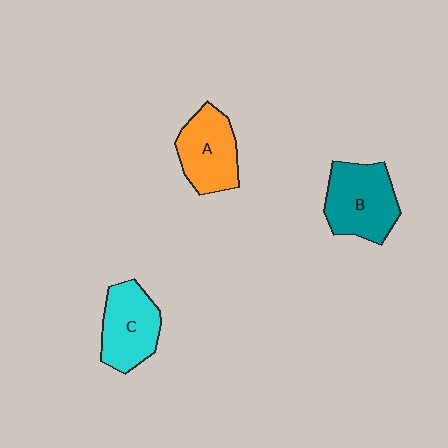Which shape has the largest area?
Shape B (teal).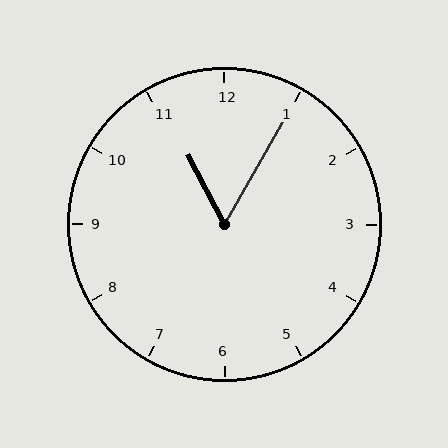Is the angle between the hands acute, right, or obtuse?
It is acute.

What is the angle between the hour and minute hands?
Approximately 58 degrees.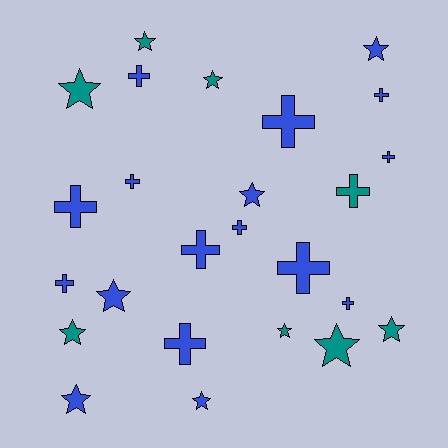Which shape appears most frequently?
Cross, with 13 objects.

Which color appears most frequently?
Blue, with 17 objects.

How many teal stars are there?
There are 7 teal stars.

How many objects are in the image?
There are 25 objects.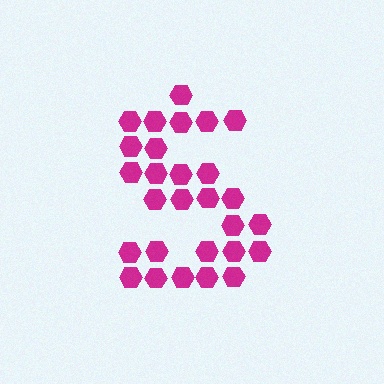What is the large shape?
The large shape is the letter S.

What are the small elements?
The small elements are hexagons.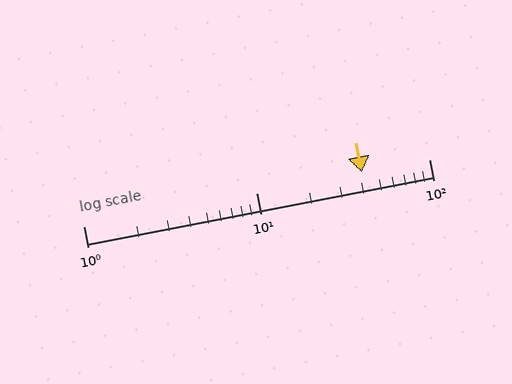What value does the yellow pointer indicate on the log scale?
The pointer indicates approximately 41.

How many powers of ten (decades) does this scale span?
The scale spans 2 decades, from 1 to 100.